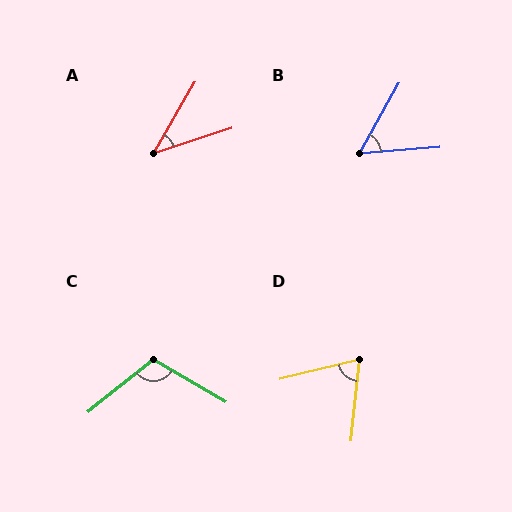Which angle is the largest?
C, at approximately 111 degrees.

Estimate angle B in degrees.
Approximately 56 degrees.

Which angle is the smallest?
A, at approximately 42 degrees.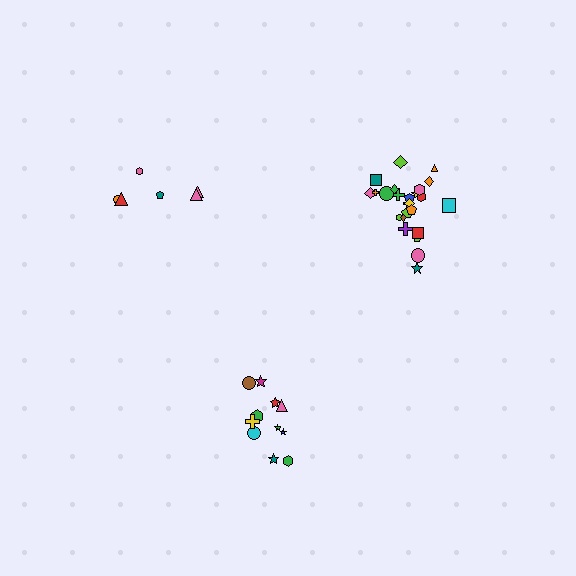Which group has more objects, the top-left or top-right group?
The top-right group.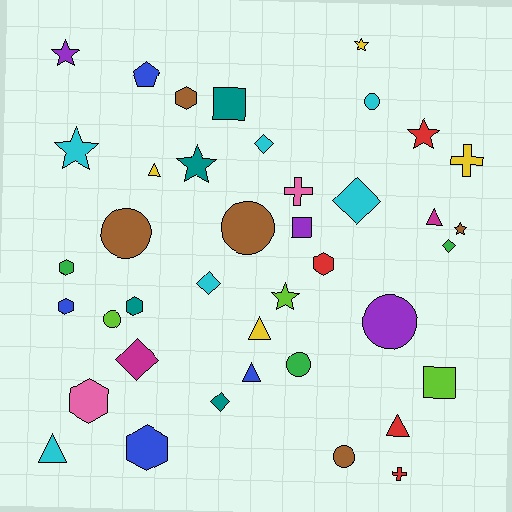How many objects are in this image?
There are 40 objects.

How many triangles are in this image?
There are 6 triangles.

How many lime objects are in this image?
There are 3 lime objects.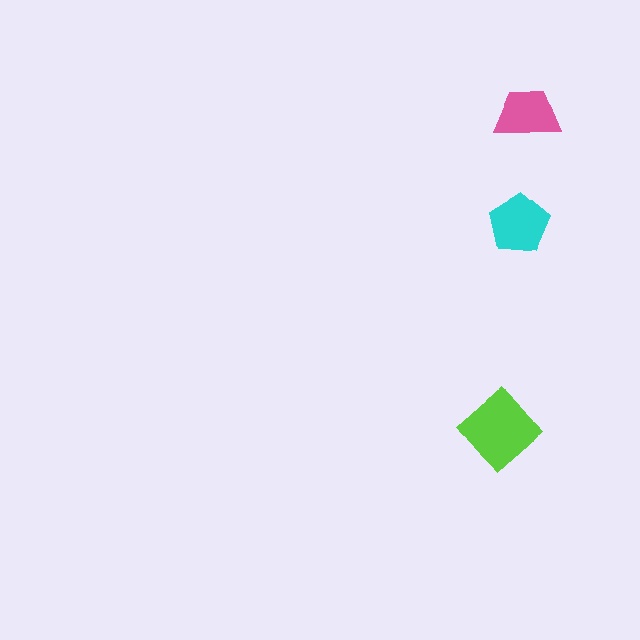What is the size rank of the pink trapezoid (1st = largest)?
3rd.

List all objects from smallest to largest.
The pink trapezoid, the cyan pentagon, the lime diamond.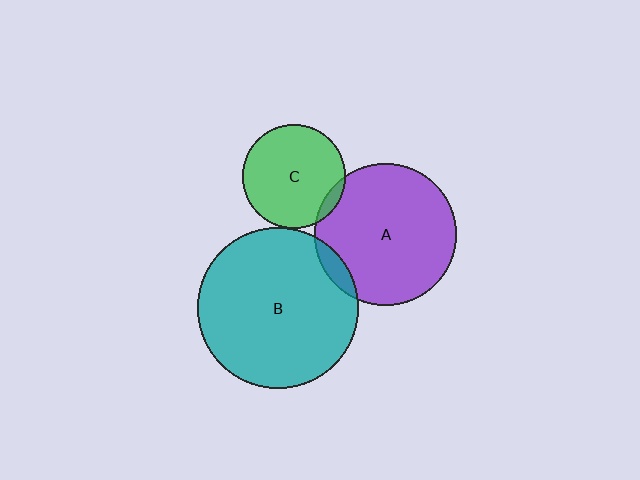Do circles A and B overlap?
Yes.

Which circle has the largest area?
Circle B (teal).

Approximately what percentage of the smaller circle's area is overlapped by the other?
Approximately 5%.